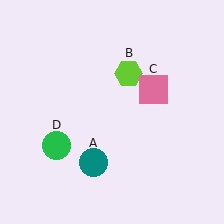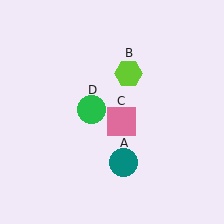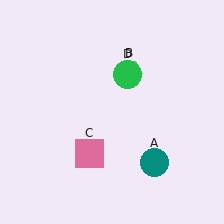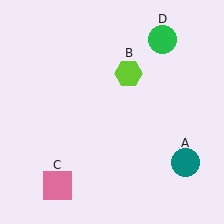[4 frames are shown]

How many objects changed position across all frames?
3 objects changed position: teal circle (object A), pink square (object C), green circle (object D).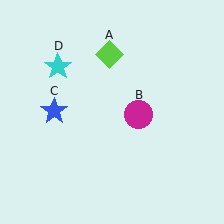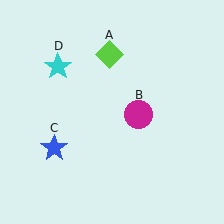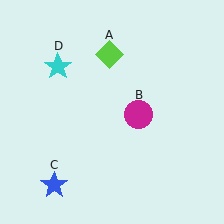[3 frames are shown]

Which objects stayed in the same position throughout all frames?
Lime diamond (object A) and magenta circle (object B) and cyan star (object D) remained stationary.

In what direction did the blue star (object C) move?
The blue star (object C) moved down.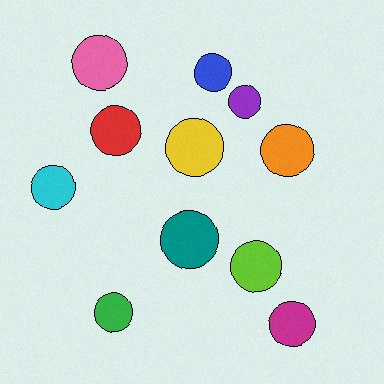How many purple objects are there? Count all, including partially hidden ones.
There is 1 purple object.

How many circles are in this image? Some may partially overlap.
There are 11 circles.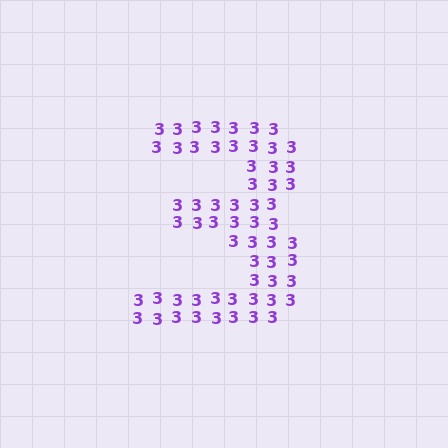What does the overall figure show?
The overall figure shows the digit 3.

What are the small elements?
The small elements are digit 3's.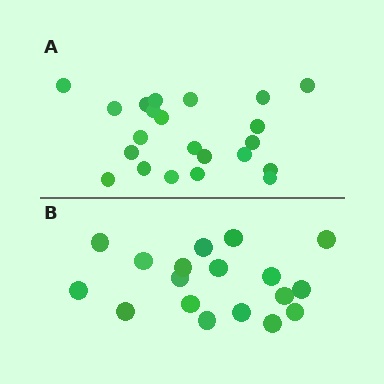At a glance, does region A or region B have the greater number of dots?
Region A (the top region) has more dots.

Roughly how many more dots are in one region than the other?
Region A has about 4 more dots than region B.